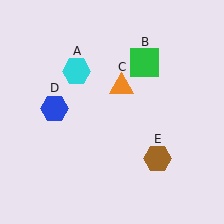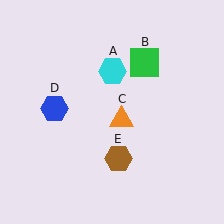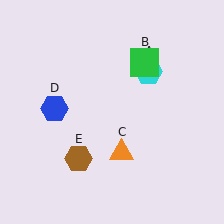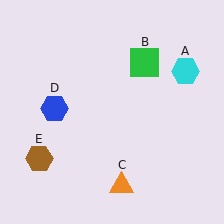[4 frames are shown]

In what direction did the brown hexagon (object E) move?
The brown hexagon (object E) moved left.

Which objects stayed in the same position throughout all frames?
Green square (object B) and blue hexagon (object D) remained stationary.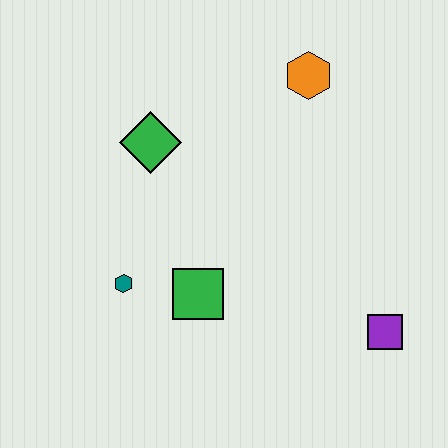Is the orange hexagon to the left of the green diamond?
No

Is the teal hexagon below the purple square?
No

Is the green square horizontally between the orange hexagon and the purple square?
No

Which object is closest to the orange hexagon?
The green diamond is closest to the orange hexagon.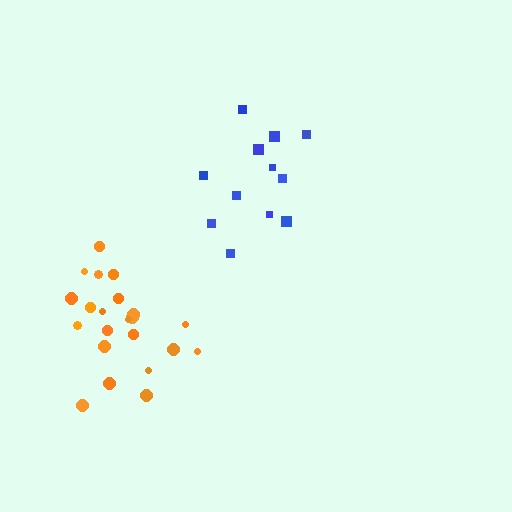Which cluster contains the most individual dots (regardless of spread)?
Orange (22).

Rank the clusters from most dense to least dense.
orange, blue.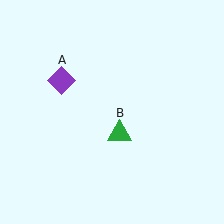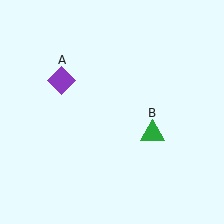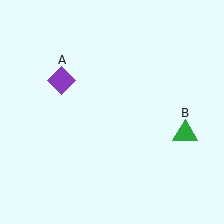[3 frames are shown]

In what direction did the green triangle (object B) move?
The green triangle (object B) moved right.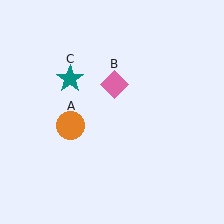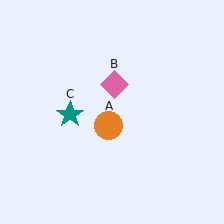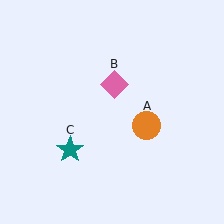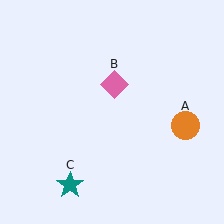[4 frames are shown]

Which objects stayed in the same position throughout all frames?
Pink diamond (object B) remained stationary.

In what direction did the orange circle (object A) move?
The orange circle (object A) moved right.